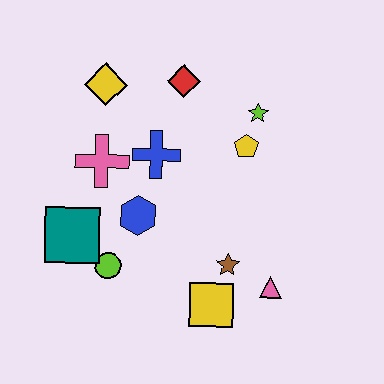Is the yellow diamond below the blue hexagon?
No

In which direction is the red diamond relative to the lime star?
The red diamond is to the left of the lime star.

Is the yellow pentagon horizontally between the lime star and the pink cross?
Yes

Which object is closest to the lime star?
The yellow pentagon is closest to the lime star.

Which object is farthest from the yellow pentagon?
The teal square is farthest from the yellow pentagon.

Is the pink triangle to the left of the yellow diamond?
No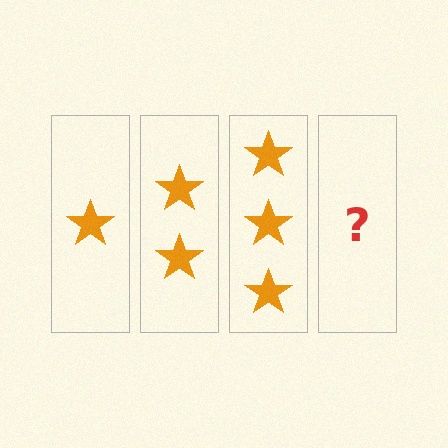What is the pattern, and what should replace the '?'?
The pattern is that each step adds one more star. The '?' should be 4 stars.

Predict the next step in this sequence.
The next step is 4 stars.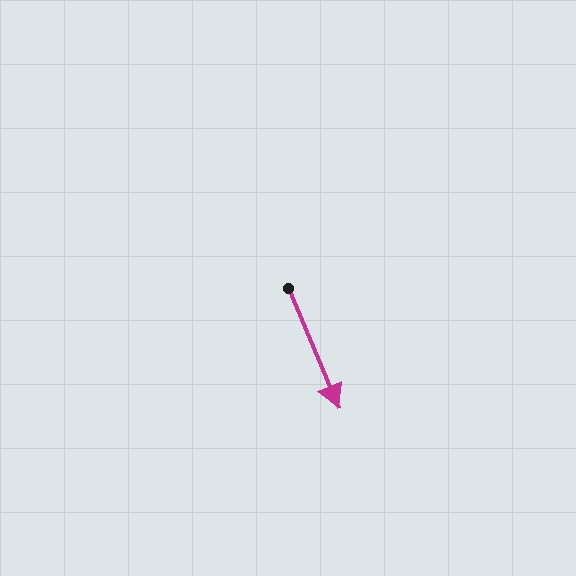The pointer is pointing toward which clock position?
Roughly 5 o'clock.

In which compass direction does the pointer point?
Southeast.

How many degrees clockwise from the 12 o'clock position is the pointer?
Approximately 157 degrees.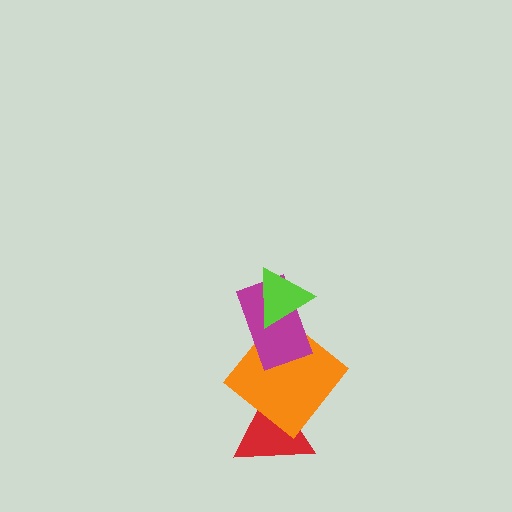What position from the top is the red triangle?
The red triangle is 4th from the top.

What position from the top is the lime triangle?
The lime triangle is 1st from the top.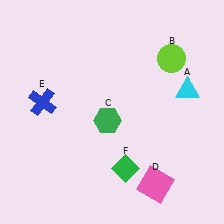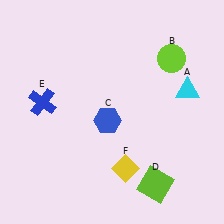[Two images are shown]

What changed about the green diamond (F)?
In Image 1, F is green. In Image 2, it changed to yellow.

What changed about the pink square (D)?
In Image 1, D is pink. In Image 2, it changed to lime.